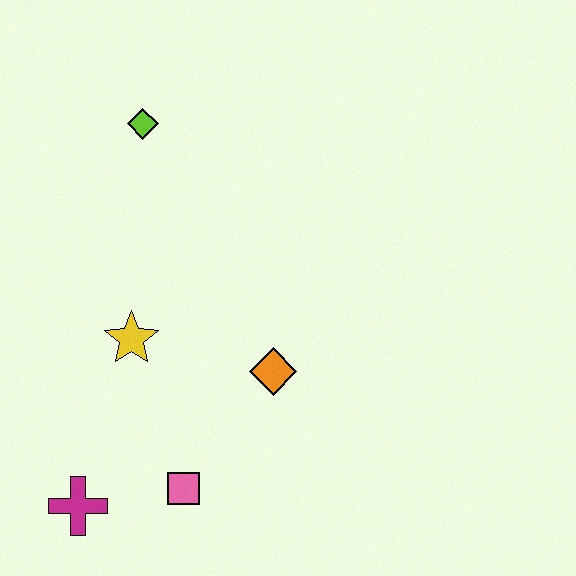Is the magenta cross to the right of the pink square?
No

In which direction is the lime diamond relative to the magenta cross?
The lime diamond is above the magenta cross.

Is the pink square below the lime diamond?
Yes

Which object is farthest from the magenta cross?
The lime diamond is farthest from the magenta cross.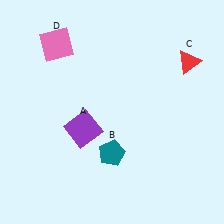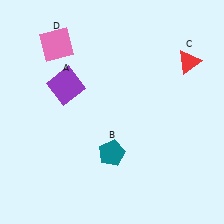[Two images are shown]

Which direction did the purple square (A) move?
The purple square (A) moved up.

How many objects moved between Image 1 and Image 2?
1 object moved between the two images.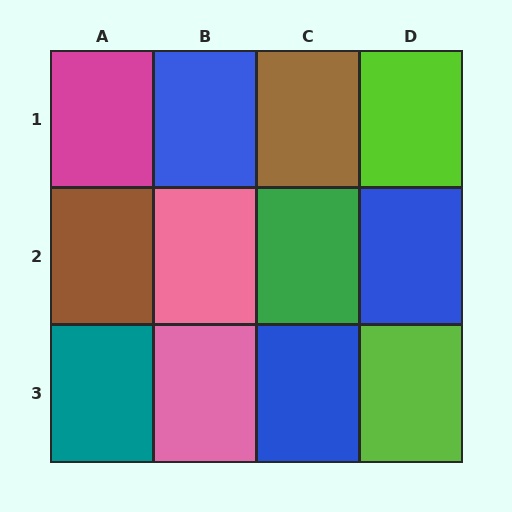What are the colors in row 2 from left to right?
Brown, pink, green, blue.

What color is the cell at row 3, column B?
Pink.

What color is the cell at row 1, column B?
Blue.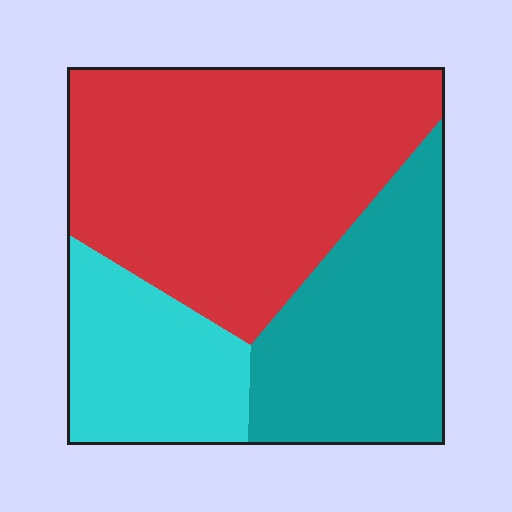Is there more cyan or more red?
Red.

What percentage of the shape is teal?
Teal covers 29% of the shape.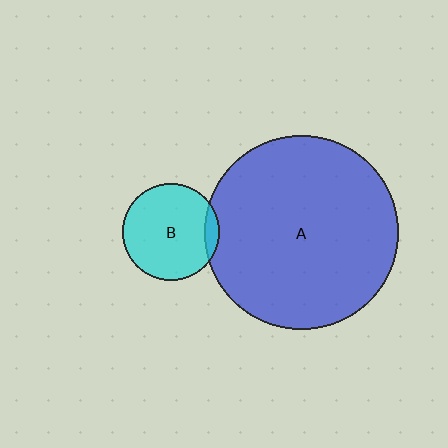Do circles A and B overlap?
Yes.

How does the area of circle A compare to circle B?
Approximately 4.0 times.